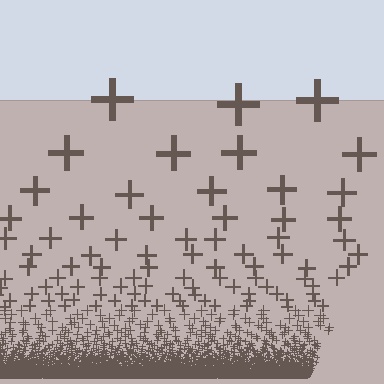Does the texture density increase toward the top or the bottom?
Density increases toward the bottom.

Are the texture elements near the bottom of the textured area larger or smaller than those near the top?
Smaller. The gradient is inverted — elements near the bottom are smaller and denser.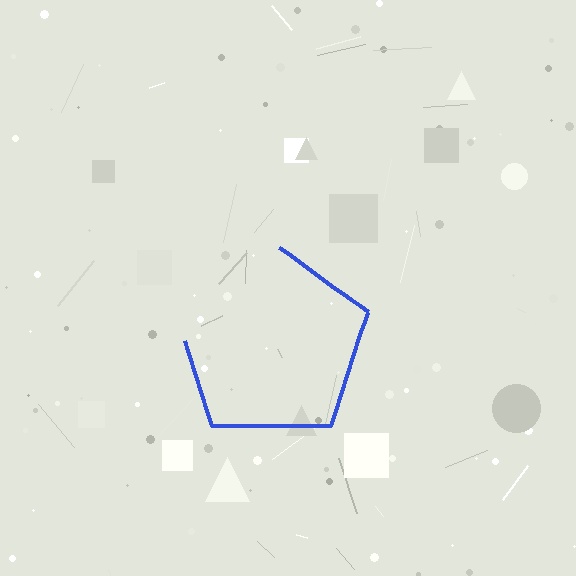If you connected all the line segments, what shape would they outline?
They would outline a pentagon.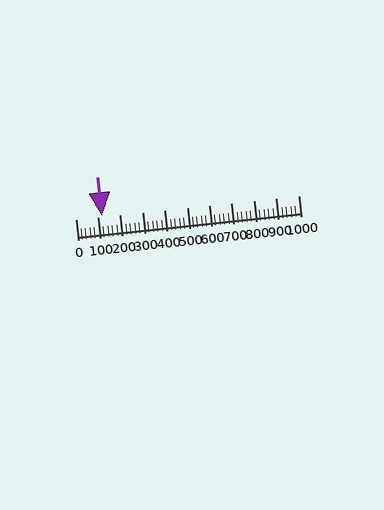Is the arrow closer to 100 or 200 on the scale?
The arrow is closer to 100.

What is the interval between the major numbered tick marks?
The major tick marks are spaced 100 units apart.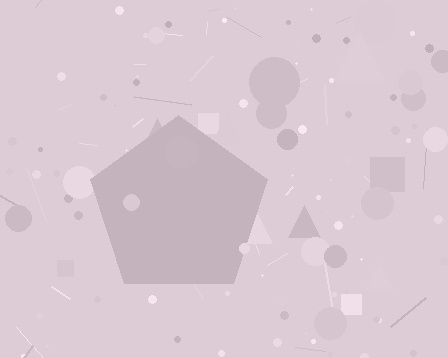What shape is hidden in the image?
A pentagon is hidden in the image.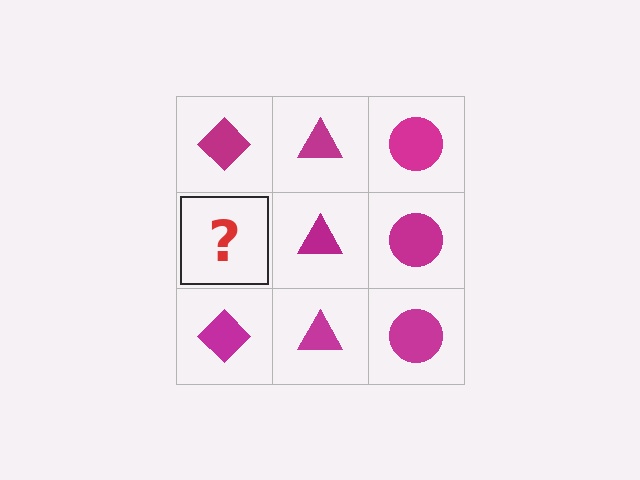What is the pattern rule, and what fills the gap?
The rule is that each column has a consistent shape. The gap should be filled with a magenta diamond.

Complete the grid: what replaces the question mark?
The question mark should be replaced with a magenta diamond.